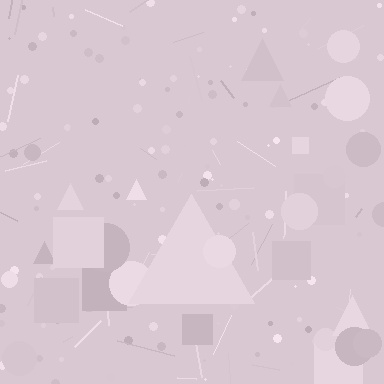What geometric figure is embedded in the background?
A triangle is embedded in the background.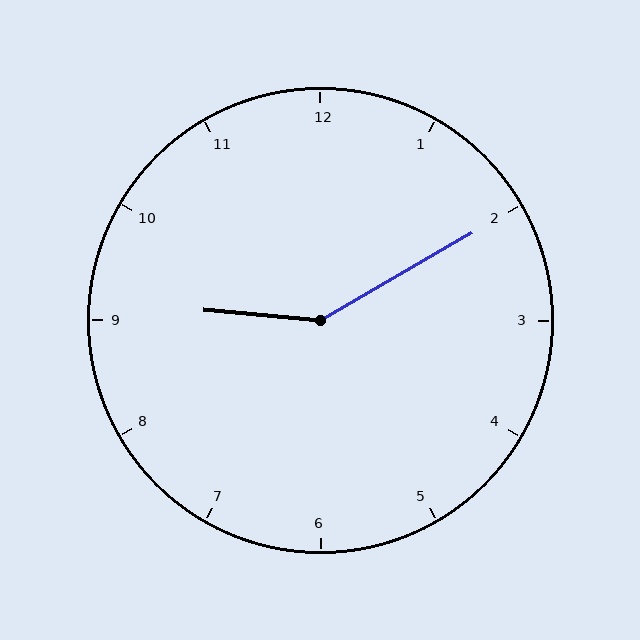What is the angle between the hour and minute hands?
Approximately 145 degrees.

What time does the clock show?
9:10.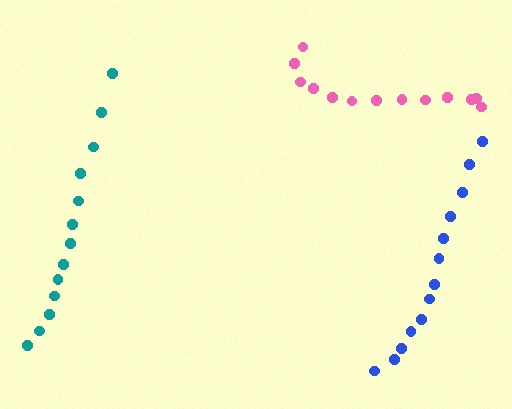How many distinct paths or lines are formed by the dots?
There are 3 distinct paths.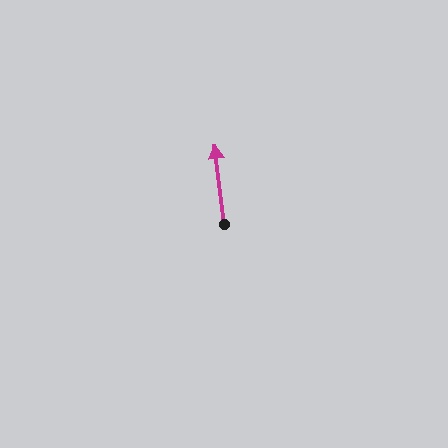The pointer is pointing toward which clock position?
Roughly 12 o'clock.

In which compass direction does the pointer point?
North.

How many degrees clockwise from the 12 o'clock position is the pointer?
Approximately 353 degrees.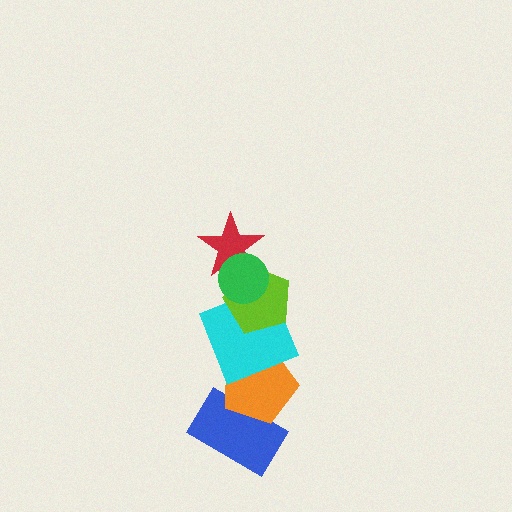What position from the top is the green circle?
The green circle is 1st from the top.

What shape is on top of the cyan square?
The lime pentagon is on top of the cyan square.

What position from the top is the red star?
The red star is 2nd from the top.